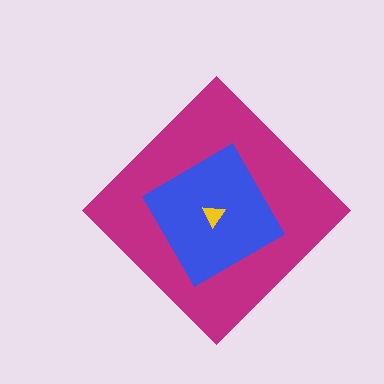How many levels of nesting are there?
3.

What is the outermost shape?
The magenta diamond.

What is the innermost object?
The yellow triangle.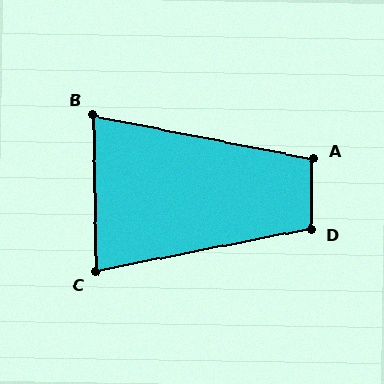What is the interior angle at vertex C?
Approximately 80 degrees (acute).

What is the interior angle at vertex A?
Approximately 100 degrees (obtuse).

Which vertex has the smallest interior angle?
B, at approximately 78 degrees.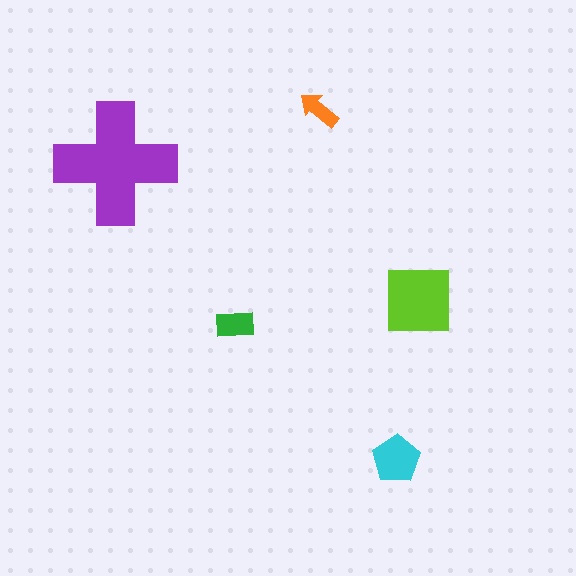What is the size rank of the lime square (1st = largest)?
2nd.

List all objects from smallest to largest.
The orange arrow, the green rectangle, the cyan pentagon, the lime square, the purple cross.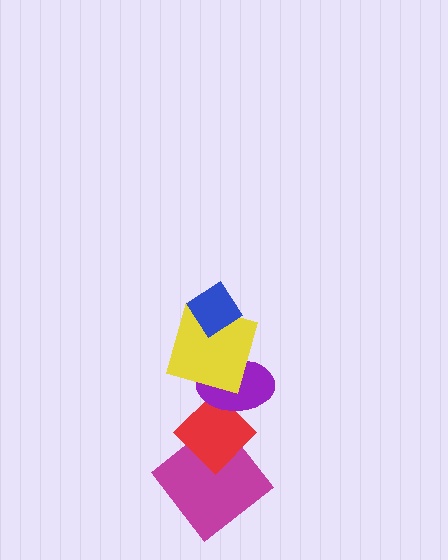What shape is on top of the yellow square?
The blue diamond is on top of the yellow square.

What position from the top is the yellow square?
The yellow square is 2nd from the top.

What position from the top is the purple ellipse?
The purple ellipse is 3rd from the top.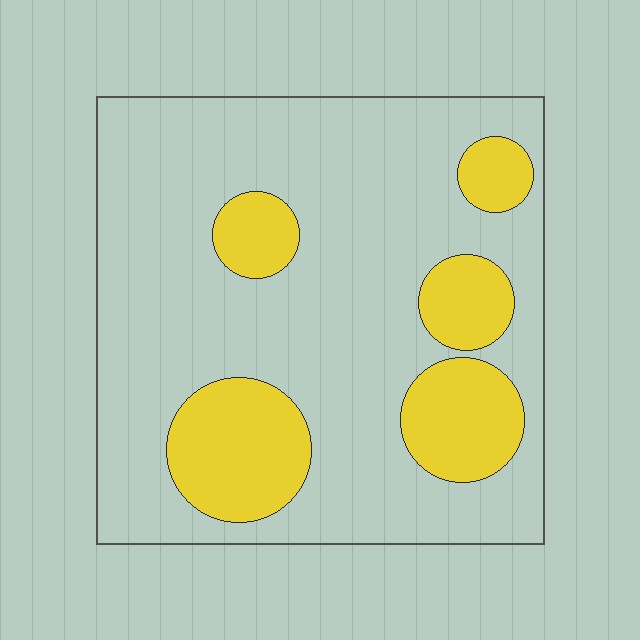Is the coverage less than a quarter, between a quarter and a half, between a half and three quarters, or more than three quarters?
Less than a quarter.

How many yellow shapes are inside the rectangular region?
5.